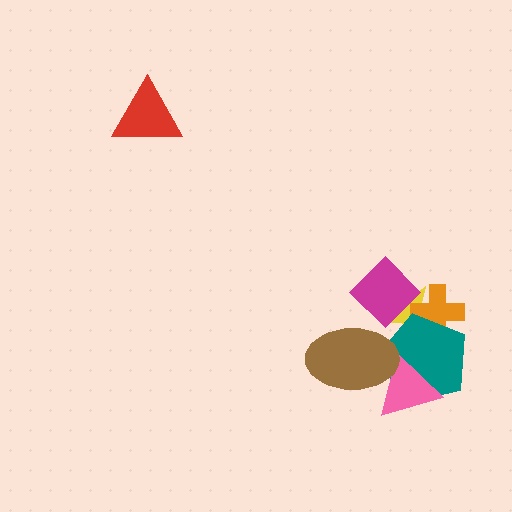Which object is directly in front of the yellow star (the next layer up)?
The orange cross is directly in front of the yellow star.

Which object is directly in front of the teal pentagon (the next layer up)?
The pink triangle is directly in front of the teal pentagon.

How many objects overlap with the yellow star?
3 objects overlap with the yellow star.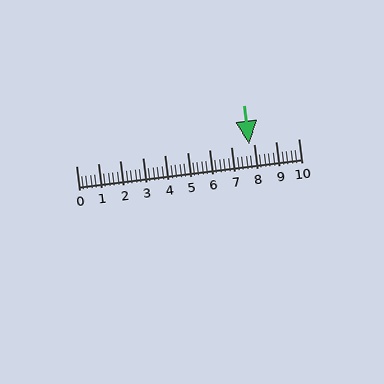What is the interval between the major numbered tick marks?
The major tick marks are spaced 1 units apart.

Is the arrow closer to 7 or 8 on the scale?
The arrow is closer to 8.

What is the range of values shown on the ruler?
The ruler shows values from 0 to 10.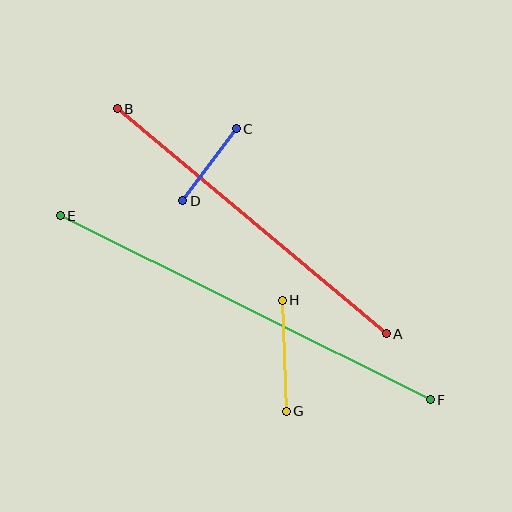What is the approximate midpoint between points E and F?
The midpoint is at approximately (245, 308) pixels.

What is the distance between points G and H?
The distance is approximately 111 pixels.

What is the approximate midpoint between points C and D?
The midpoint is at approximately (210, 165) pixels.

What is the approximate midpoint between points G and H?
The midpoint is at approximately (284, 356) pixels.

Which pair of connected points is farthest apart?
Points E and F are farthest apart.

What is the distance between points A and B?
The distance is approximately 350 pixels.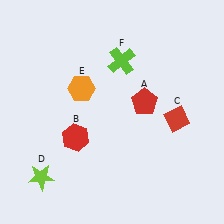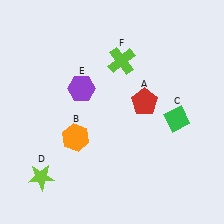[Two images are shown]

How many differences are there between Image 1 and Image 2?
There are 3 differences between the two images.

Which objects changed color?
B changed from red to orange. C changed from red to green. E changed from orange to purple.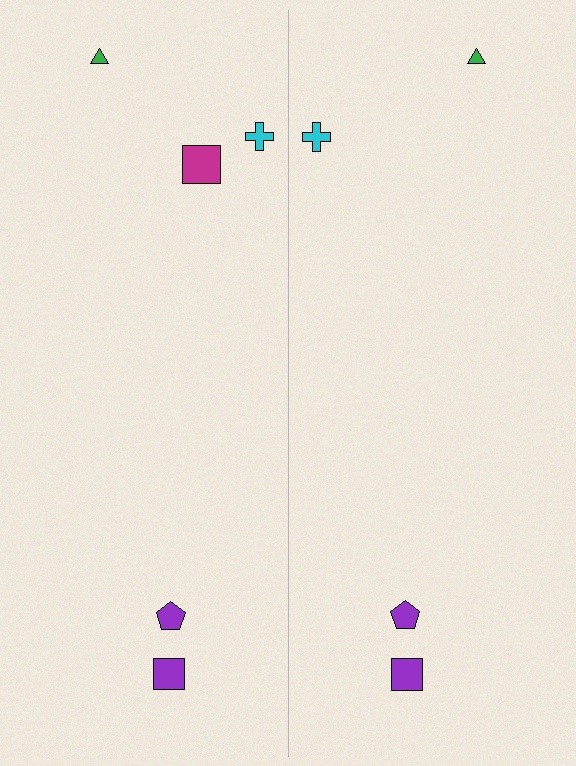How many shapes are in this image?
There are 9 shapes in this image.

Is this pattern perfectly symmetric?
No, the pattern is not perfectly symmetric. A magenta square is missing from the right side.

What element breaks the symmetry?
A magenta square is missing from the right side.